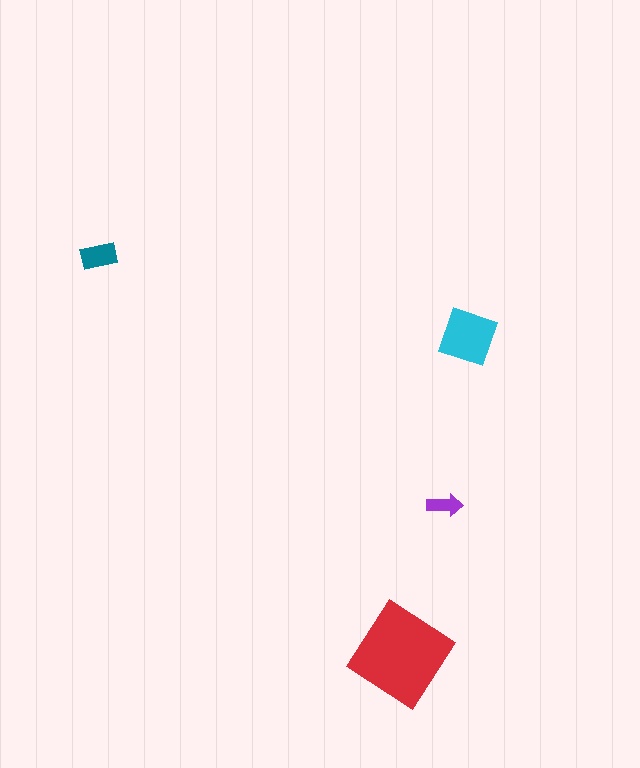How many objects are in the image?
There are 4 objects in the image.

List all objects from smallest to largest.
The purple arrow, the teal rectangle, the cyan square, the red diamond.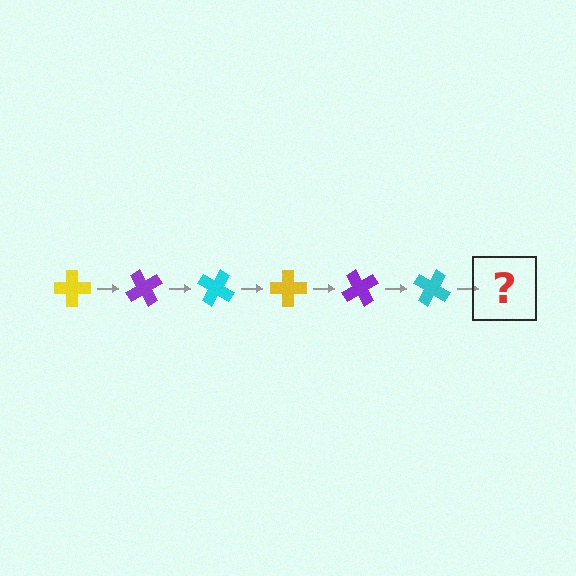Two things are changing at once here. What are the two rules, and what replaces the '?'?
The two rules are that it rotates 60 degrees each step and the color cycles through yellow, purple, and cyan. The '?' should be a yellow cross, rotated 360 degrees from the start.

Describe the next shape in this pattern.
It should be a yellow cross, rotated 360 degrees from the start.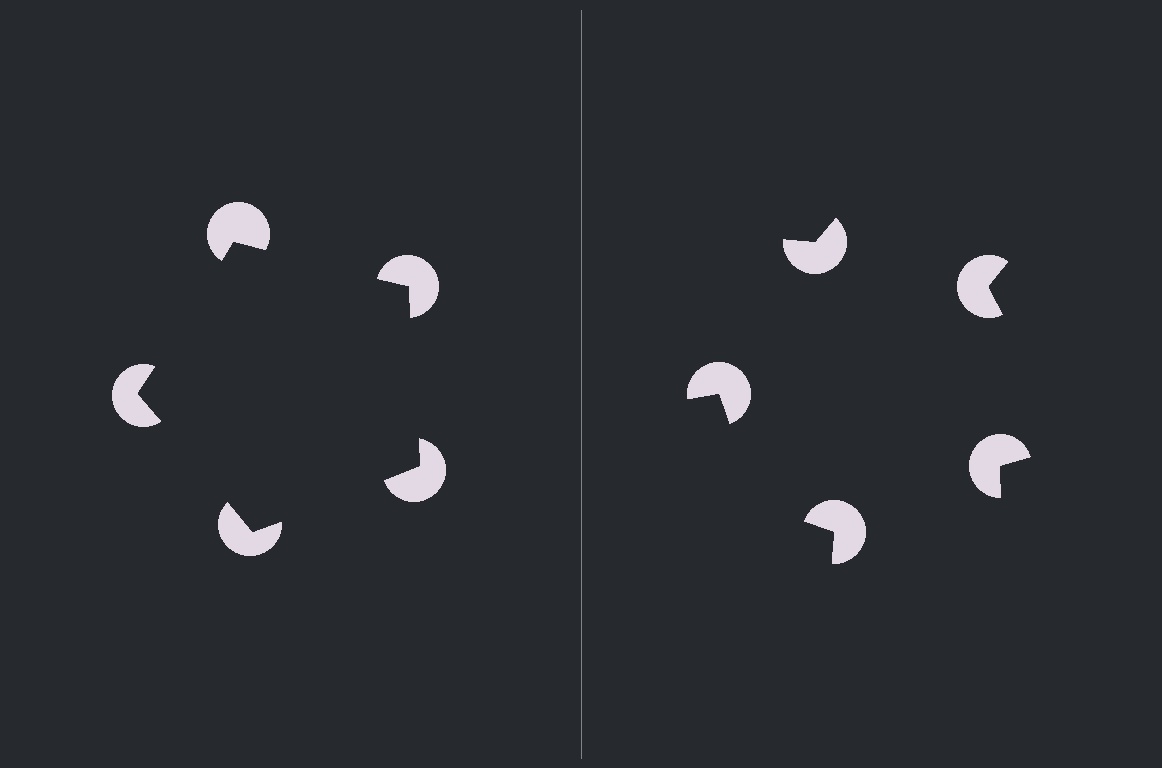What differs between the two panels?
The pac-man discs are positioned identically on both sides; only the wedge orientations differ. On the left they align to a pentagon; on the right they are misaligned.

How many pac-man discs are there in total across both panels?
10 — 5 on each side.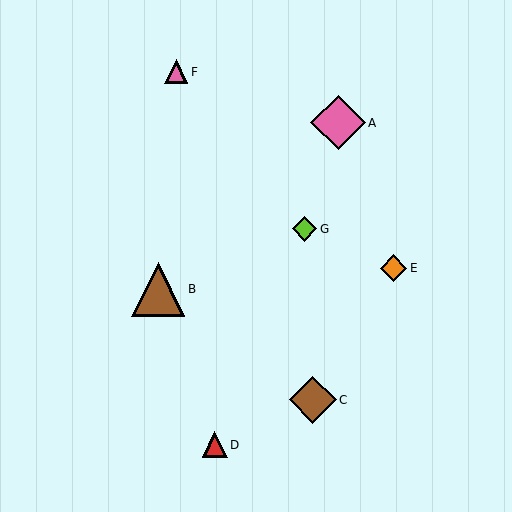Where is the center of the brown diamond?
The center of the brown diamond is at (313, 400).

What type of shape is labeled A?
Shape A is a pink diamond.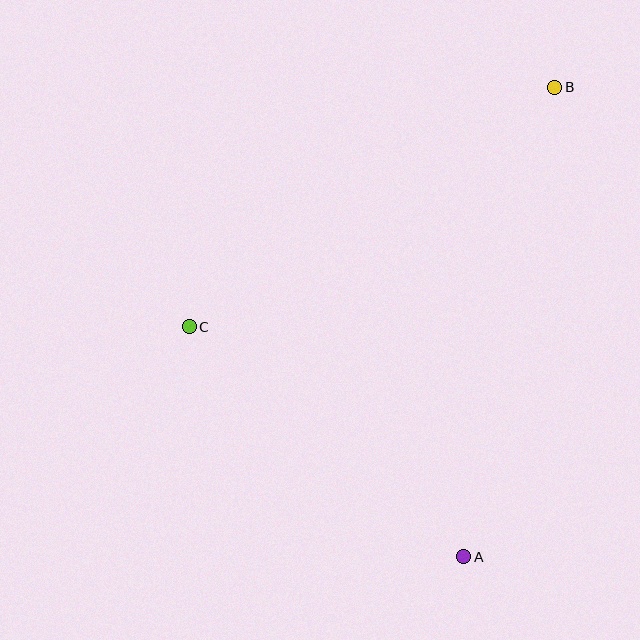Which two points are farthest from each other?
Points A and B are farthest from each other.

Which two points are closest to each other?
Points A and C are closest to each other.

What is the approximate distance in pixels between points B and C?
The distance between B and C is approximately 437 pixels.